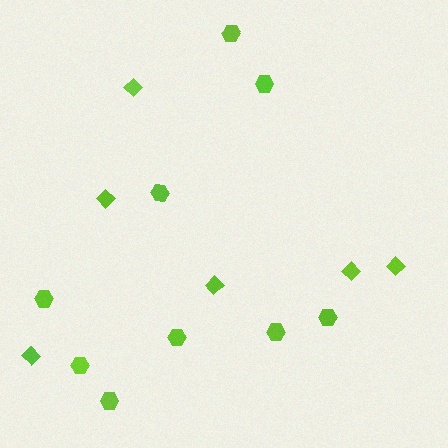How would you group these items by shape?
There are 2 groups: one group of hexagons (9) and one group of diamonds (6).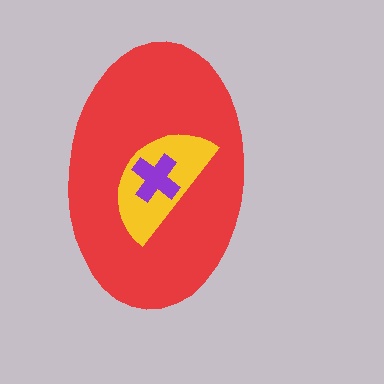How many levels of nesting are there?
3.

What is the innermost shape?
The purple cross.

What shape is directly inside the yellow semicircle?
The purple cross.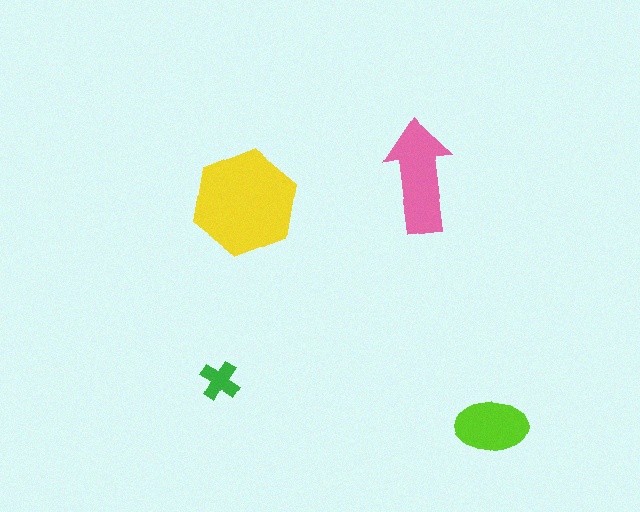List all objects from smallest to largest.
The green cross, the lime ellipse, the pink arrow, the yellow hexagon.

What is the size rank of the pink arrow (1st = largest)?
2nd.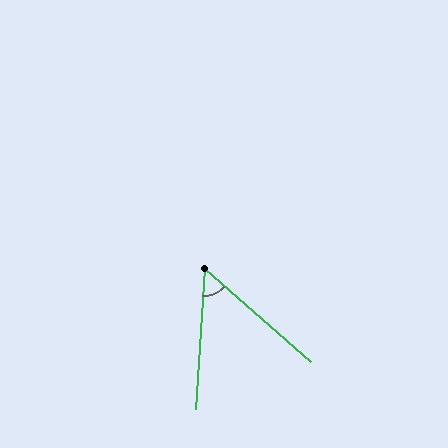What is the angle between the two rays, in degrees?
Approximately 52 degrees.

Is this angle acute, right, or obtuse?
It is acute.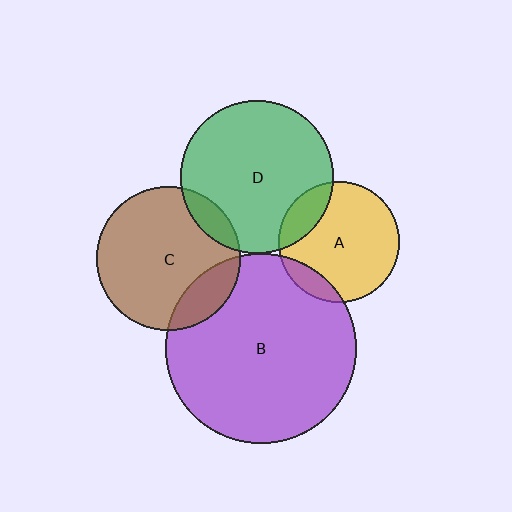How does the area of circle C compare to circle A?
Approximately 1.4 times.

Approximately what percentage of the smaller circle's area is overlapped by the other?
Approximately 15%.